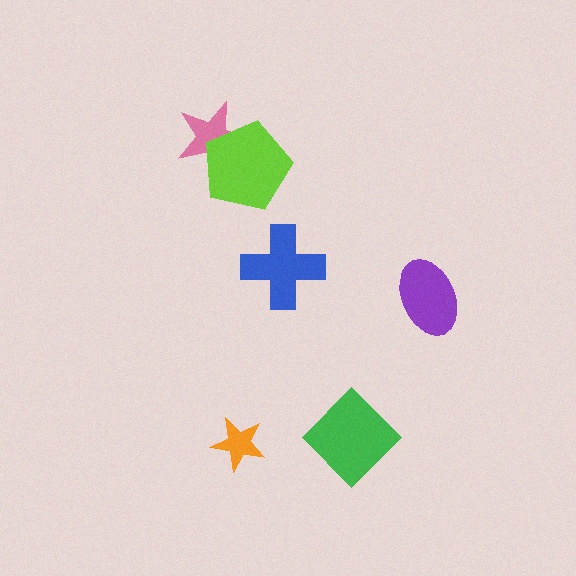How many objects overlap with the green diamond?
0 objects overlap with the green diamond.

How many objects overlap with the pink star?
1 object overlaps with the pink star.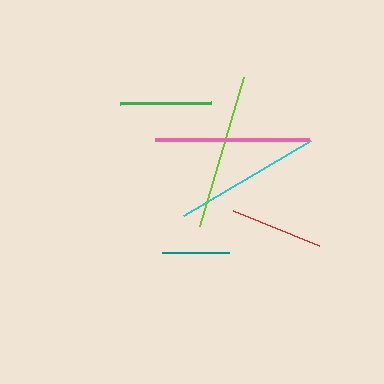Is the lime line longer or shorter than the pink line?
The lime line is longer than the pink line.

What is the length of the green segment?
The green segment is approximately 91 pixels long.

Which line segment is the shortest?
The teal line is the shortest at approximately 68 pixels.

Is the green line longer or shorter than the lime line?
The lime line is longer than the green line.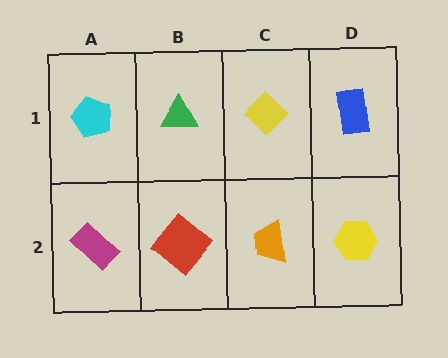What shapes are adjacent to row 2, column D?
A blue rectangle (row 1, column D), an orange trapezoid (row 2, column C).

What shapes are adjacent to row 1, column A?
A magenta rectangle (row 2, column A), a green triangle (row 1, column B).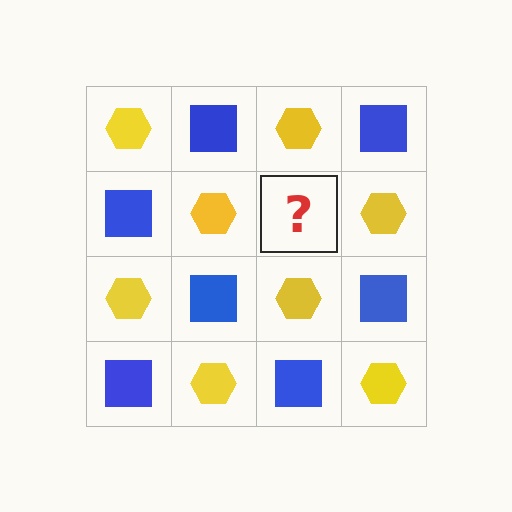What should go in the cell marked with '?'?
The missing cell should contain a blue square.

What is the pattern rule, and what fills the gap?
The rule is that it alternates yellow hexagon and blue square in a checkerboard pattern. The gap should be filled with a blue square.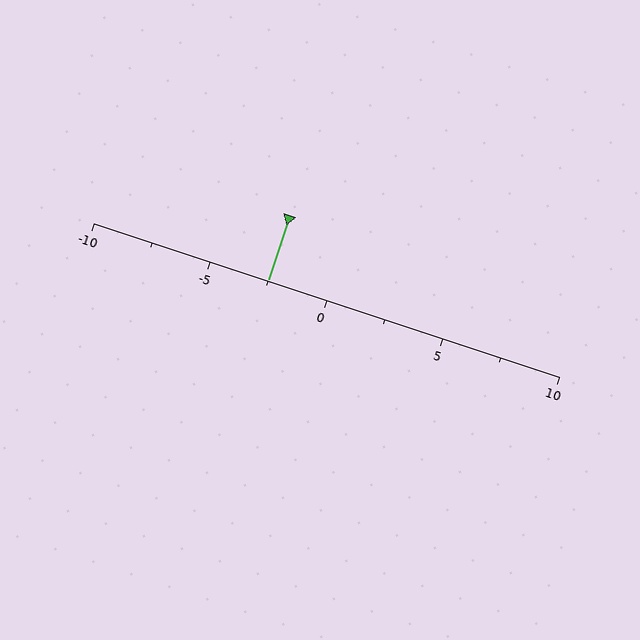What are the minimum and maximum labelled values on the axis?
The axis runs from -10 to 10.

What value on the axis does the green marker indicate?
The marker indicates approximately -2.5.